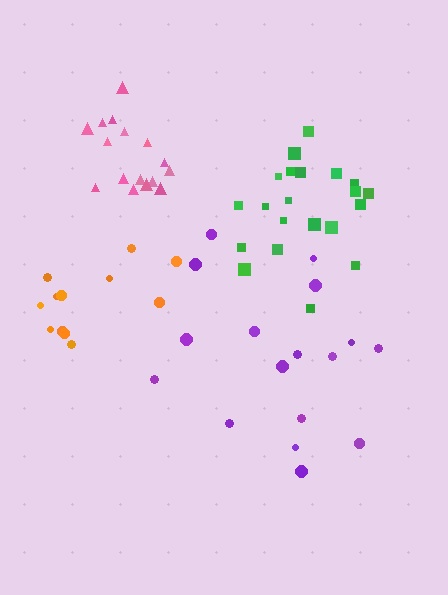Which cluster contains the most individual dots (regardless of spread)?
Green (21).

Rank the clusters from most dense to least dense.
pink, green, orange, purple.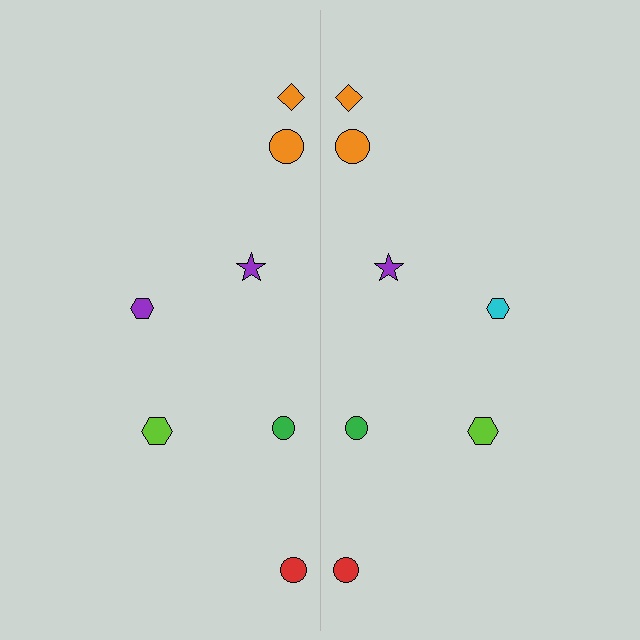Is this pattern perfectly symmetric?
No, the pattern is not perfectly symmetric. The cyan hexagon on the right side breaks the symmetry — its mirror counterpart is purple.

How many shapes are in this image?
There are 14 shapes in this image.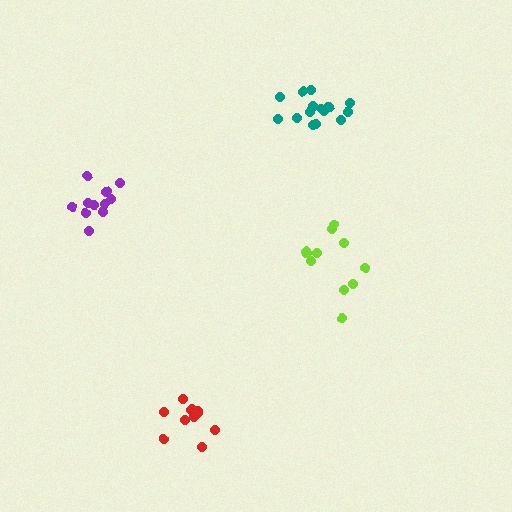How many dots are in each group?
Group 1: 16 dots, Group 2: 12 dots, Group 3: 11 dots, Group 4: 11 dots (50 total).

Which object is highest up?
The teal cluster is topmost.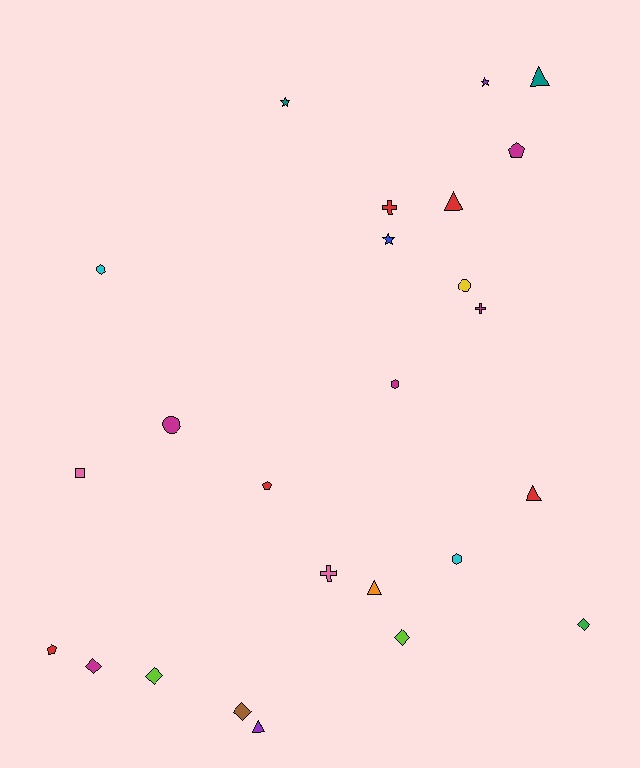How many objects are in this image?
There are 25 objects.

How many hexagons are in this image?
There are 3 hexagons.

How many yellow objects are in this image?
There is 1 yellow object.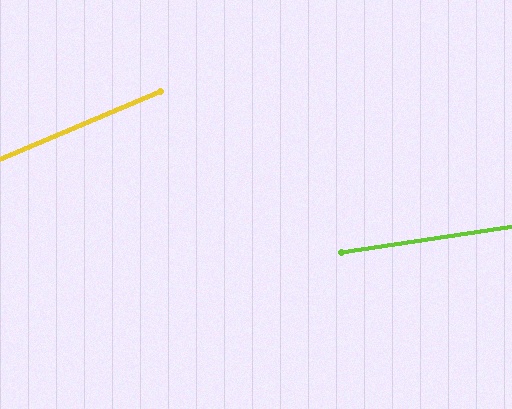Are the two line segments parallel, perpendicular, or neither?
Neither parallel nor perpendicular — they differ by about 14°.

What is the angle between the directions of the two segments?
Approximately 14 degrees.